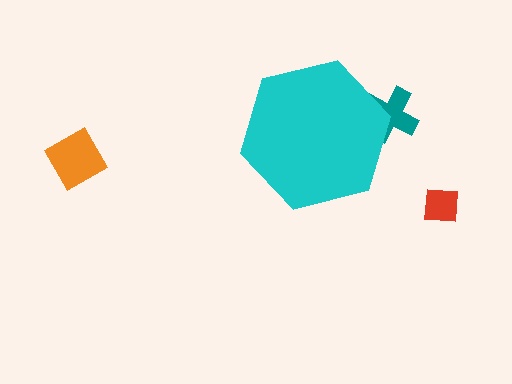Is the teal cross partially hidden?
Yes, the teal cross is partially hidden behind the cyan hexagon.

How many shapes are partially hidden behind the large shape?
1 shape is partially hidden.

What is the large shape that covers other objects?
A cyan hexagon.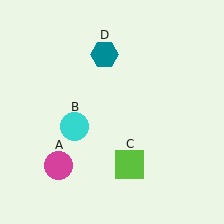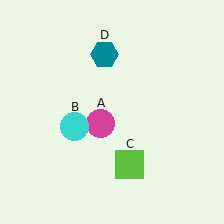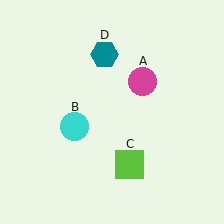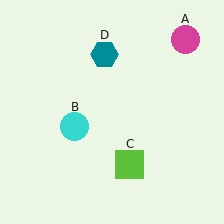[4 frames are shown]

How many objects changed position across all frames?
1 object changed position: magenta circle (object A).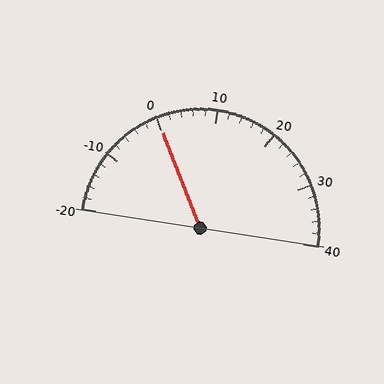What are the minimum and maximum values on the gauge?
The gauge ranges from -20 to 40.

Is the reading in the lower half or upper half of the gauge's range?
The reading is in the lower half of the range (-20 to 40).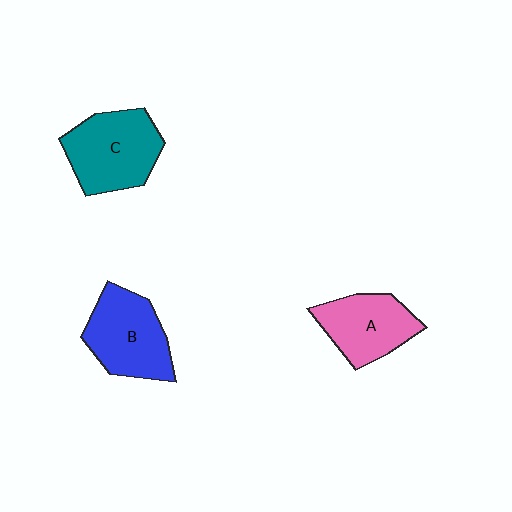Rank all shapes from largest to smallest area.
From largest to smallest: C (teal), B (blue), A (pink).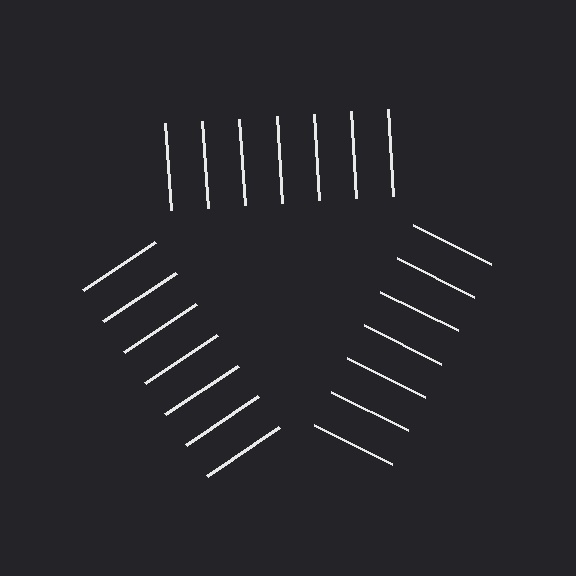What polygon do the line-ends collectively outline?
An illusory triangle — the line segments terminate on its edges but no continuous stroke is drawn.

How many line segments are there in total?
21 — 7 along each of the 3 edges.